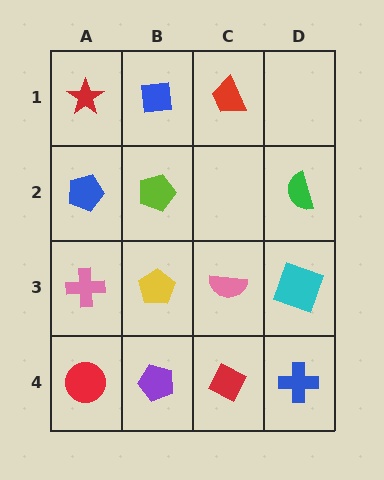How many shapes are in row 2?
3 shapes.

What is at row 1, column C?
A red trapezoid.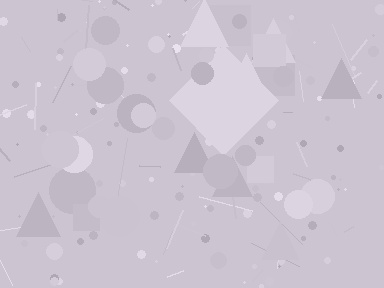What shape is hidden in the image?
A diamond is hidden in the image.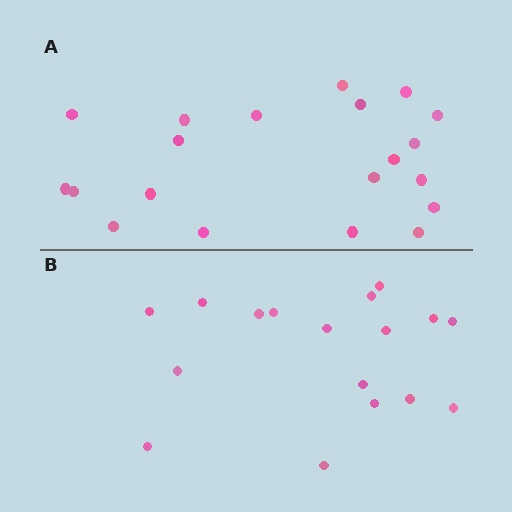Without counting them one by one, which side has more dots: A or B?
Region A (the top region) has more dots.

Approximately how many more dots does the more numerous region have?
Region A has just a few more — roughly 2 or 3 more dots than region B.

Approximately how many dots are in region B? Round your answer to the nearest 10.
About 20 dots. (The exact count is 17, which rounds to 20.)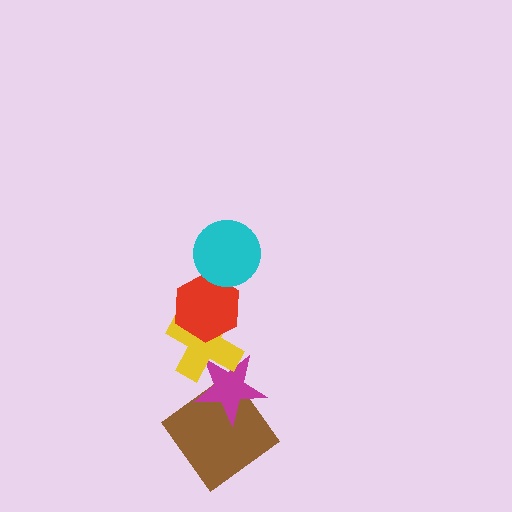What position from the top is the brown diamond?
The brown diamond is 5th from the top.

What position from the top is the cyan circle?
The cyan circle is 1st from the top.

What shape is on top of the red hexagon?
The cyan circle is on top of the red hexagon.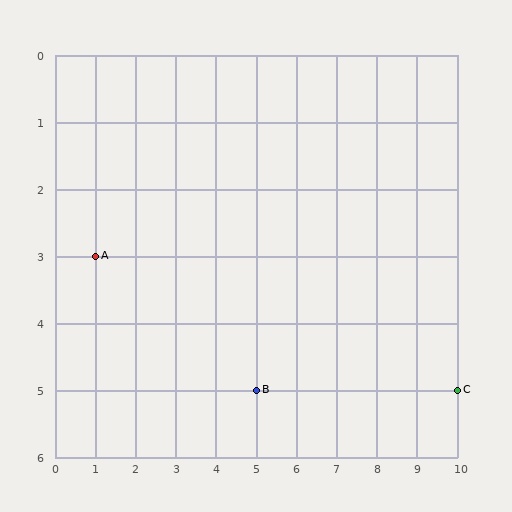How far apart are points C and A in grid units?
Points C and A are 9 columns and 2 rows apart (about 9.2 grid units diagonally).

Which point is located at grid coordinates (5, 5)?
Point B is at (5, 5).